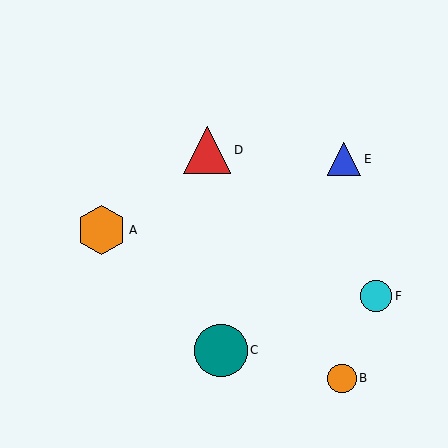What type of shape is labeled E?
Shape E is a blue triangle.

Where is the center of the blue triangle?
The center of the blue triangle is at (344, 159).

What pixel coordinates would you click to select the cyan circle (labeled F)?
Click at (376, 296) to select the cyan circle F.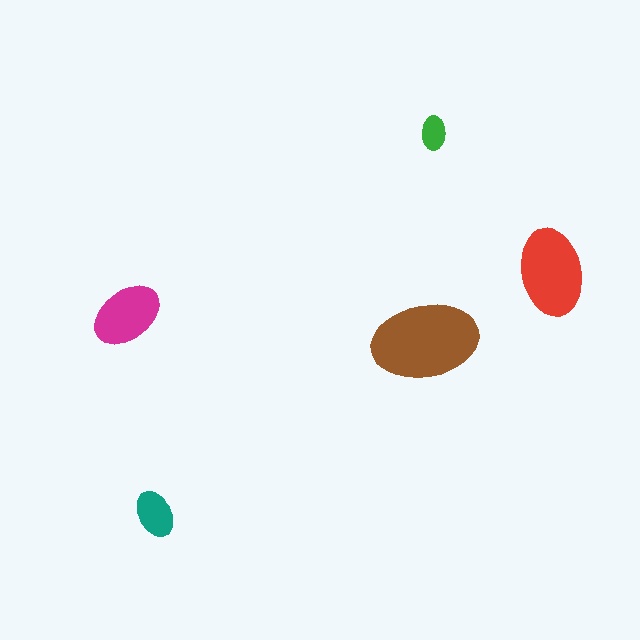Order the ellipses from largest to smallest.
the brown one, the red one, the magenta one, the teal one, the green one.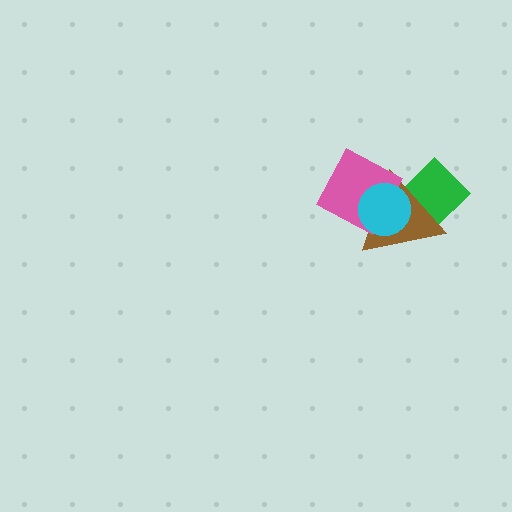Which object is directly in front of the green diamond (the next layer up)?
The brown triangle is directly in front of the green diamond.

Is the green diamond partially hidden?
Yes, it is partially covered by another shape.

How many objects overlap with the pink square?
2 objects overlap with the pink square.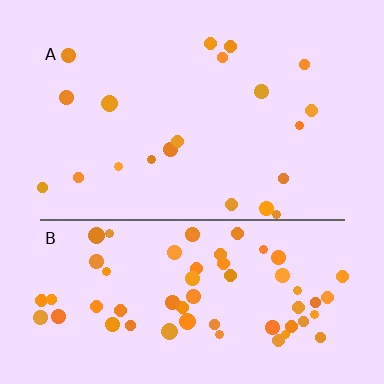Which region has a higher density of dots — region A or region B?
B (the bottom).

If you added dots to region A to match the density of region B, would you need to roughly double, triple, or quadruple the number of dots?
Approximately triple.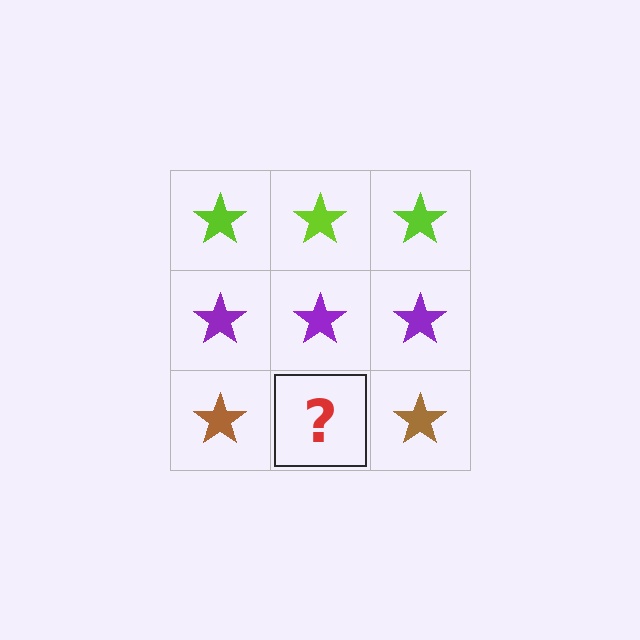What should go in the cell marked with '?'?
The missing cell should contain a brown star.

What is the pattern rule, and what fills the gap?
The rule is that each row has a consistent color. The gap should be filled with a brown star.